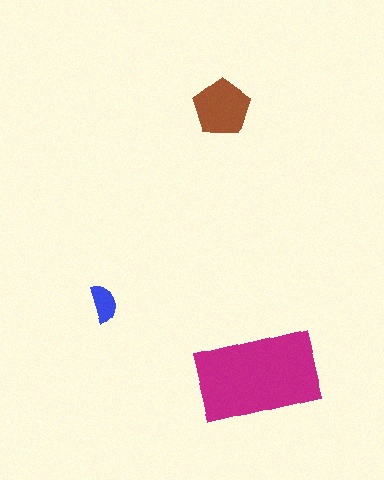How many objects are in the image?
There are 3 objects in the image.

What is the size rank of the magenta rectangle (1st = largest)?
1st.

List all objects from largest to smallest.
The magenta rectangle, the brown pentagon, the blue semicircle.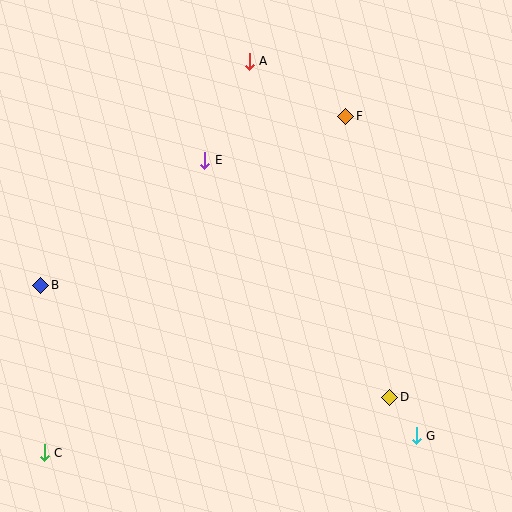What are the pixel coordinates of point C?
Point C is at (44, 453).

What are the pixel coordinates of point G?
Point G is at (416, 436).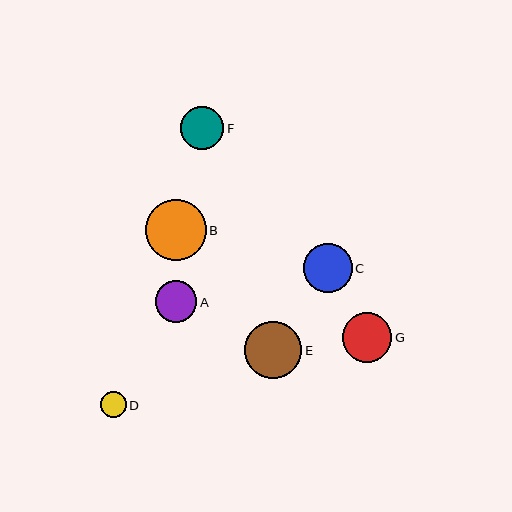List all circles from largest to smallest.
From largest to smallest: B, E, G, C, F, A, D.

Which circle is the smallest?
Circle D is the smallest with a size of approximately 26 pixels.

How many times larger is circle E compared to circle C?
Circle E is approximately 1.2 times the size of circle C.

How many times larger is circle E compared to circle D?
Circle E is approximately 2.3 times the size of circle D.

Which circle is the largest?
Circle B is the largest with a size of approximately 61 pixels.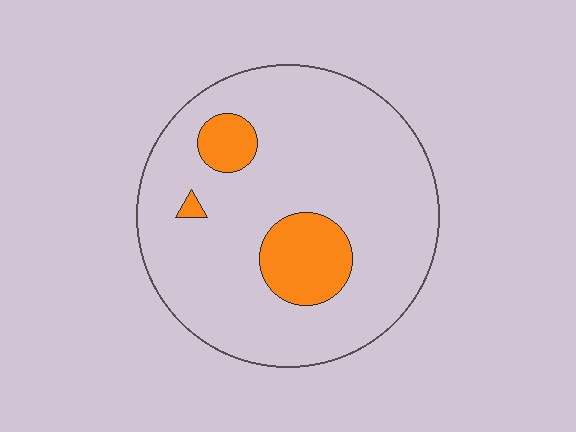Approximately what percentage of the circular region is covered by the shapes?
Approximately 15%.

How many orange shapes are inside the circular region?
3.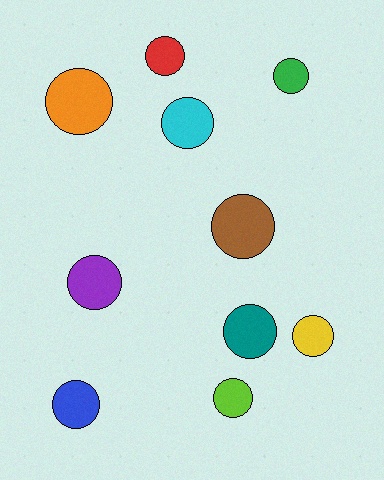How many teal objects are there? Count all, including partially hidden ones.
There is 1 teal object.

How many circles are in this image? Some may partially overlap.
There are 10 circles.